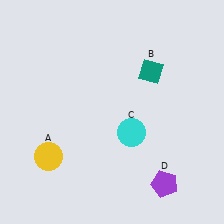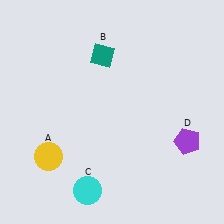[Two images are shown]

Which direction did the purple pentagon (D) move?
The purple pentagon (D) moved up.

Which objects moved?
The objects that moved are: the teal diamond (B), the cyan circle (C), the purple pentagon (D).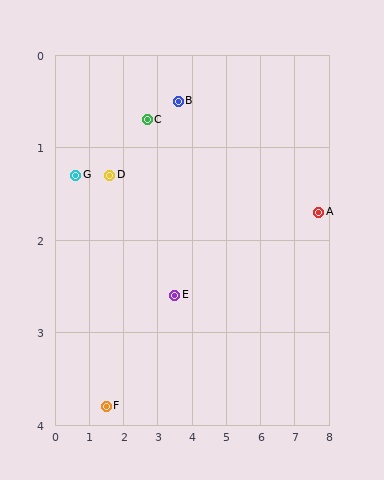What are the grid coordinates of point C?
Point C is at approximately (2.7, 0.7).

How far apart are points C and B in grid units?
Points C and B are about 0.9 grid units apart.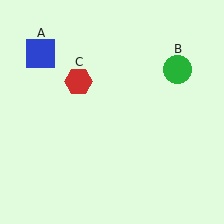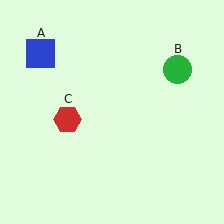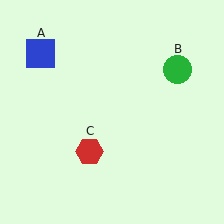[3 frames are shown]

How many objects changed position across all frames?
1 object changed position: red hexagon (object C).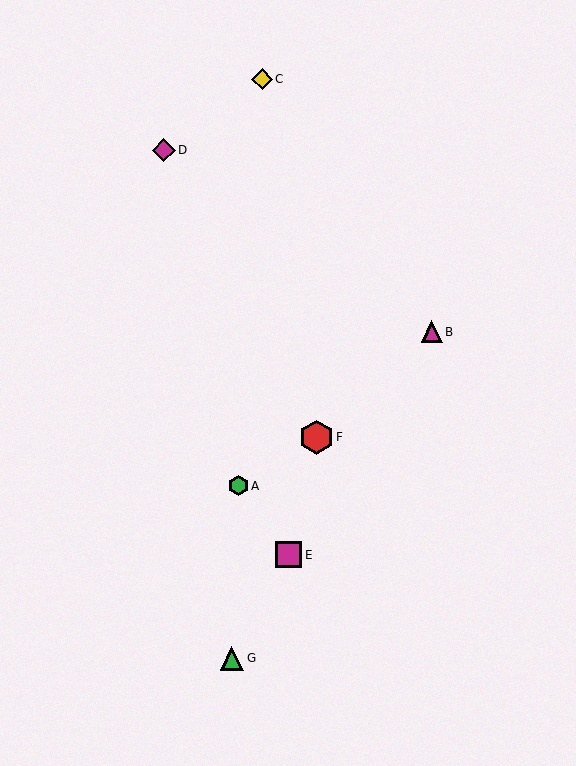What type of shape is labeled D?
Shape D is a magenta diamond.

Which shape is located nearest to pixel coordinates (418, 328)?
The magenta triangle (labeled B) at (432, 332) is nearest to that location.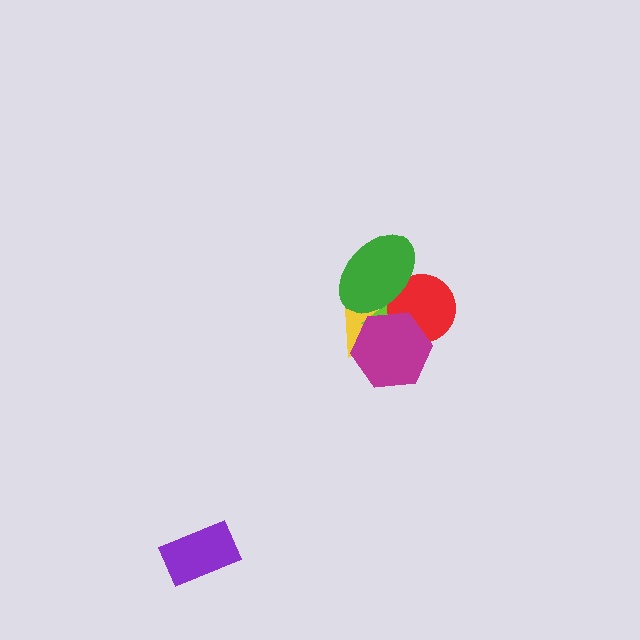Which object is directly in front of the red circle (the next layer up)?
The magenta hexagon is directly in front of the red circle.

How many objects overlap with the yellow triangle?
4 objects overlap with the yellow triangle.